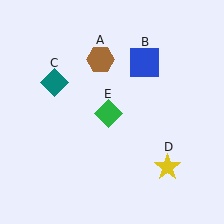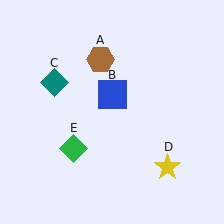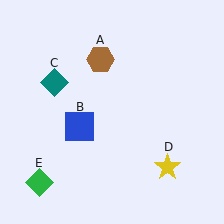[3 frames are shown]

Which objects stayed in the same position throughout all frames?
Brown hexagon (object A) and teal diamond (object C) and yellow star (object D) remained stationary.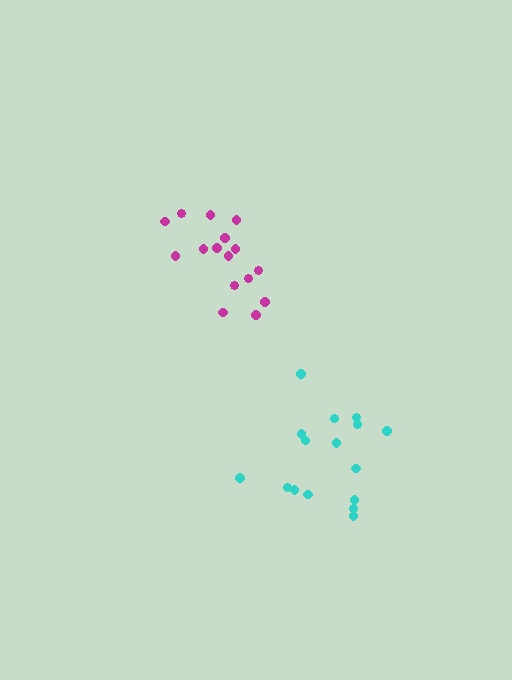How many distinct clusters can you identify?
There are 2 distinct clusters.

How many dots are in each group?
Group 1: 16 dots, Group 2: 16 dots (32 total).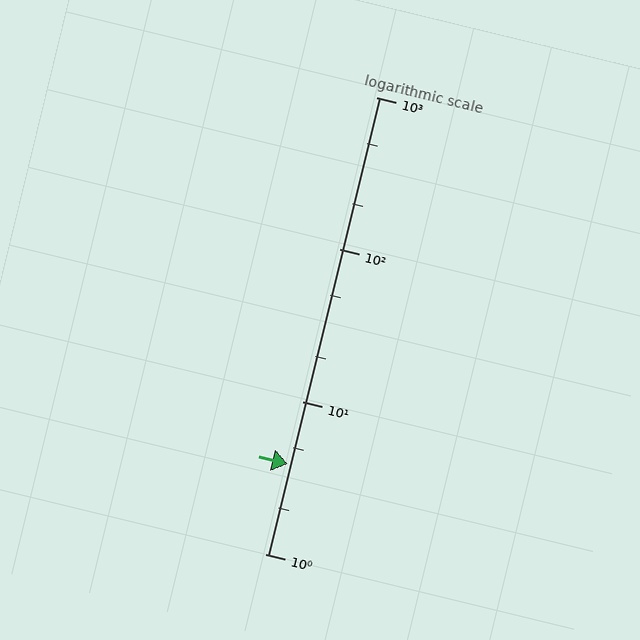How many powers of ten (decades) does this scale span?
The scale spans 3 decades, from 1 to 1000.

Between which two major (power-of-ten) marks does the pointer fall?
The pointer is between 1 and 10.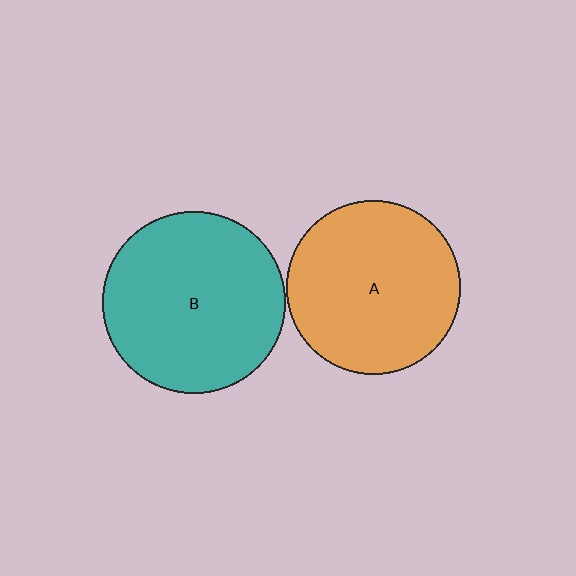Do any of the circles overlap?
No, none of the circles overlap.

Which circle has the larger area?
Circle B (teal).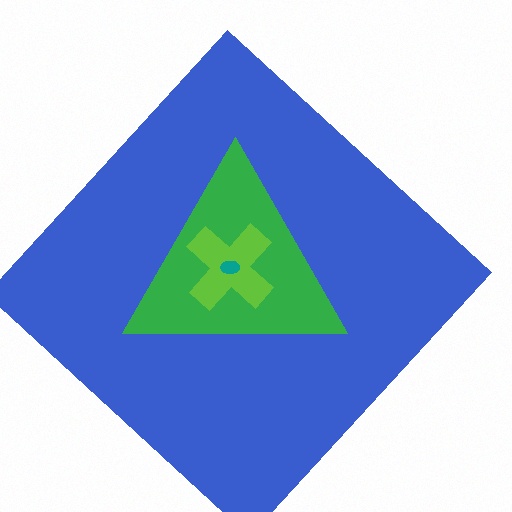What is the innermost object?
The teal ellipse.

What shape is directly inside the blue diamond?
The green triangle.